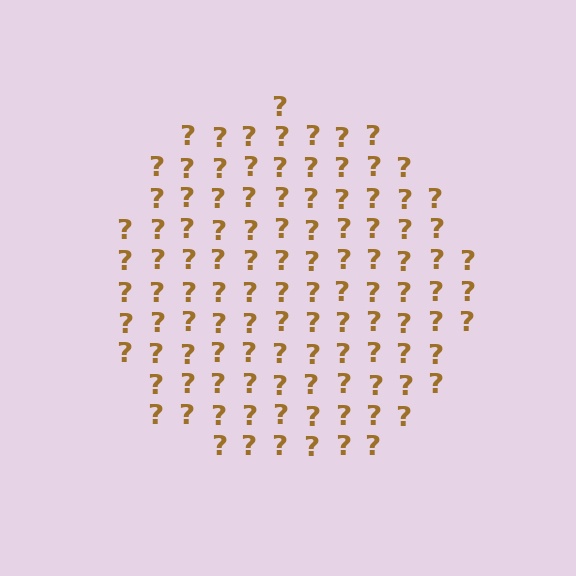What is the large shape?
The large shape is a circle.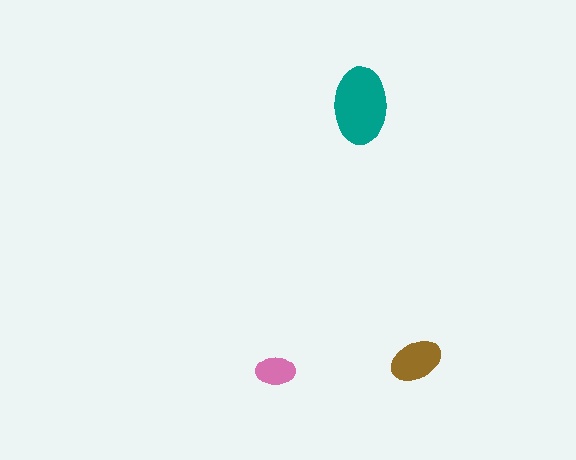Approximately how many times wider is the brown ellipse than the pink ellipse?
About 1.5 times wider.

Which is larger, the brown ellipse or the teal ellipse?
The teal one.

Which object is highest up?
The teal ellipse is topmost.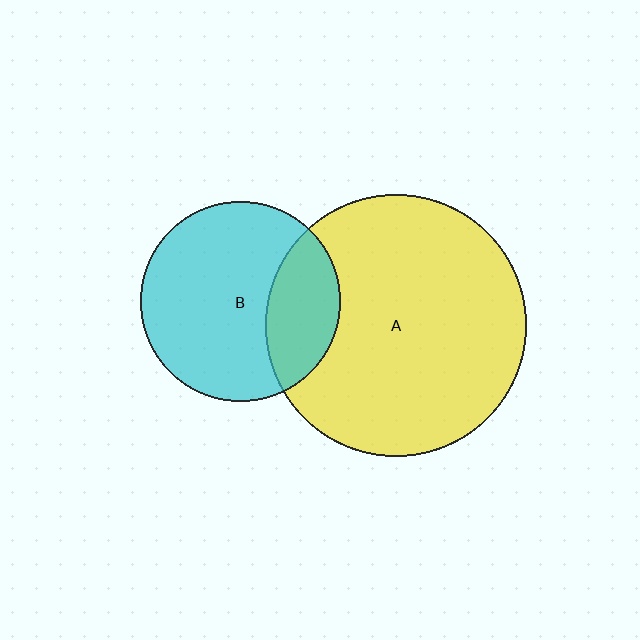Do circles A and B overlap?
Yes.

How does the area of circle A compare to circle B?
Approximately 1.7 times.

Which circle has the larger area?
Circle A (yellow).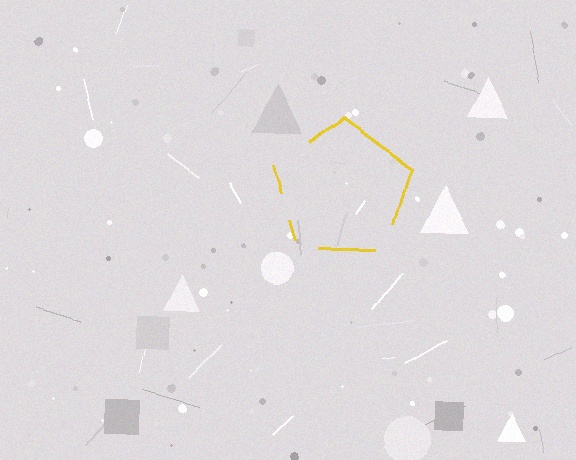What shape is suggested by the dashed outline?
The dashed outline suggests a pentagon.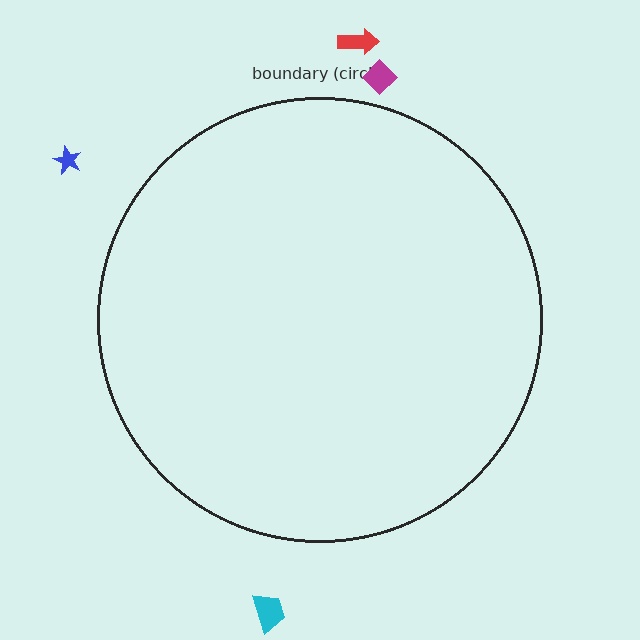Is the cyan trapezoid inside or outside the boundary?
Outside.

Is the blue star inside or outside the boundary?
Outside.